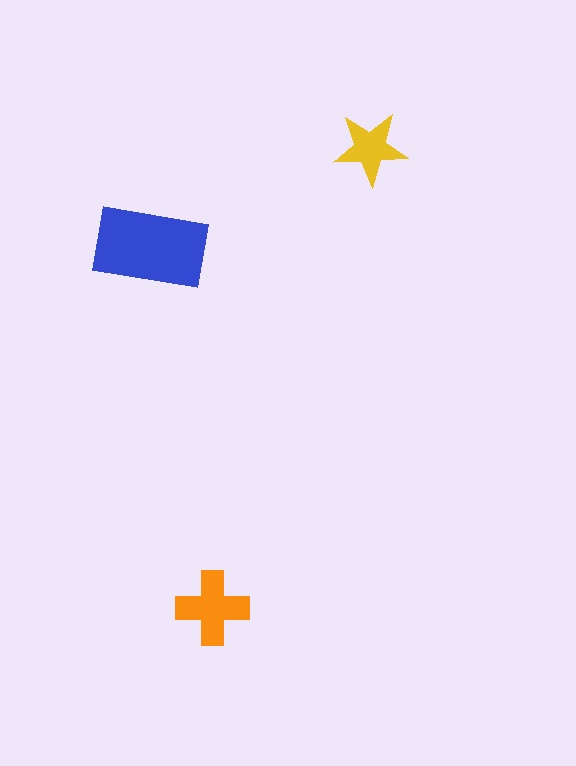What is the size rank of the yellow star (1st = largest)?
3rd.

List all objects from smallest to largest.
The yellow star, the orange cross, the blue rectangle.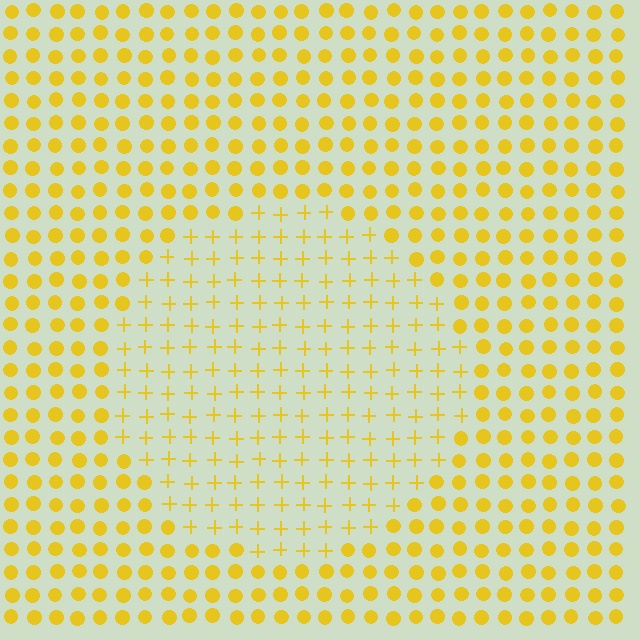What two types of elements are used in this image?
The image uses plus signs inside the circle region and circles outside it.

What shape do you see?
I see a circle.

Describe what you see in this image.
The image is filled with small yellow elements arranged in a uniform grid. A circle-shaped region contains plus signs, while the surrounding area contains circles. The boundary is defined purely by the change in element shape.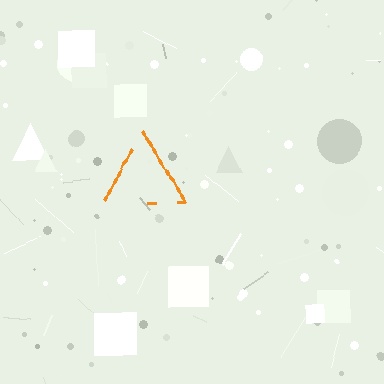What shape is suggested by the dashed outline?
The dashed outline suggests a triangle.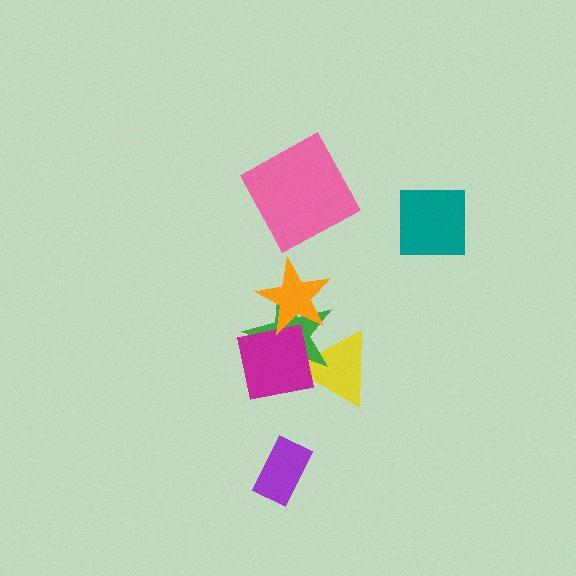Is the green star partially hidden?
Yes, it is partially covered by another shape.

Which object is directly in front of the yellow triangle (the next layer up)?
The green star is directly in front of the yellow triangle.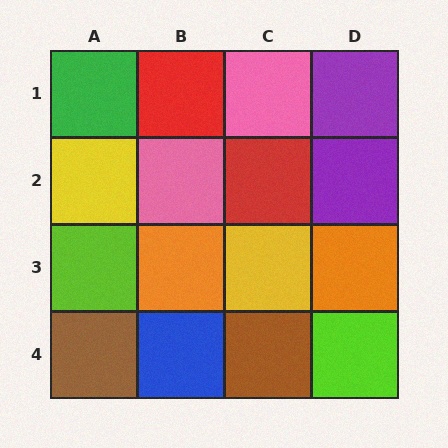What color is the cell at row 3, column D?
Orange.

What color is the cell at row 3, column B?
Orange.